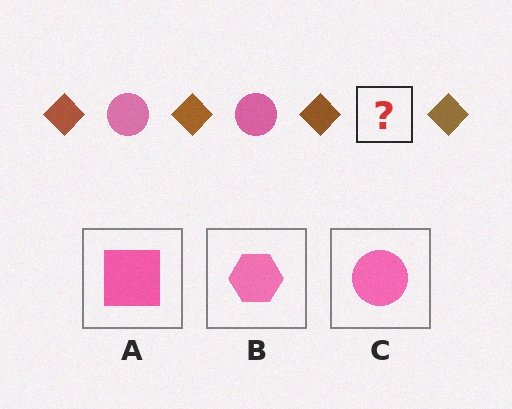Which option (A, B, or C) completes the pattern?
C.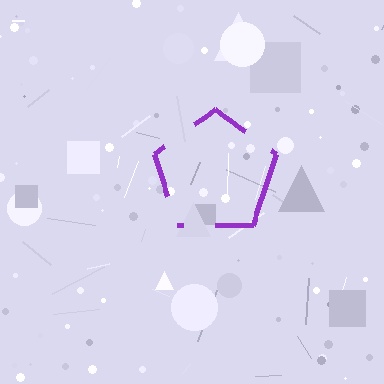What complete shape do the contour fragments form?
The contour fragments form a pentagon.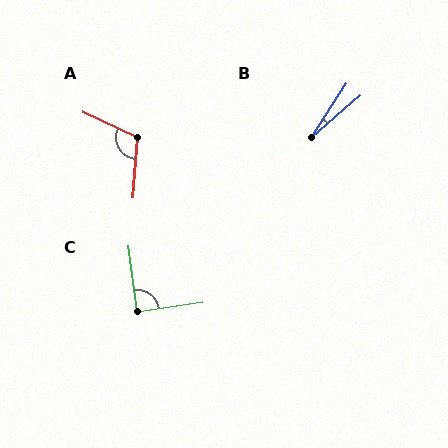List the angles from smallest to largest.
B (16°), C (89°), A (111°).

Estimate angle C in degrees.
Approximately 89 degrees.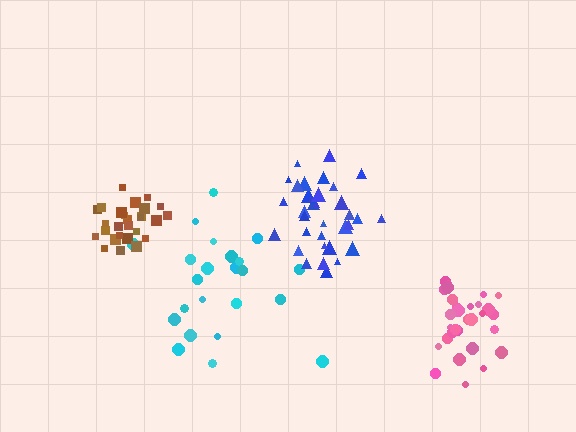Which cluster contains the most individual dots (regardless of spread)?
Blue (35).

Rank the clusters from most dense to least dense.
brown, pink, blue, cyan.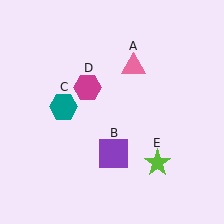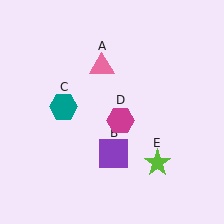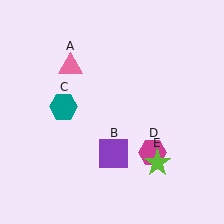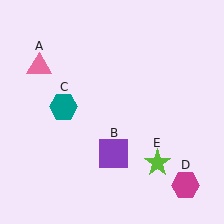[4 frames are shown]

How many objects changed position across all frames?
2 objects changed position: pink triangle (object A), magenta hexagon (object D).